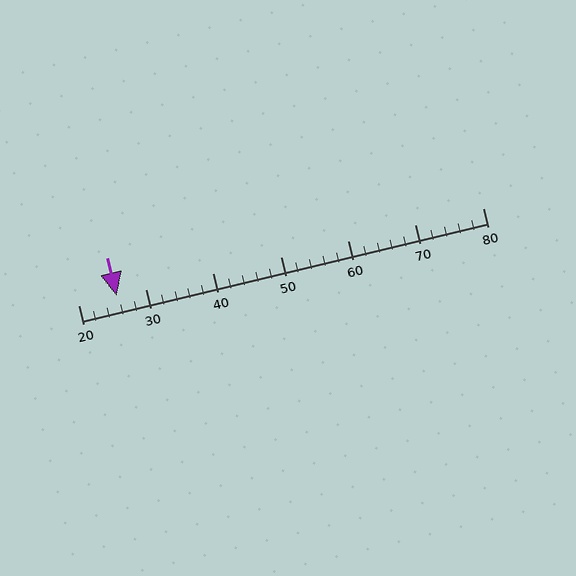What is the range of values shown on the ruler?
The ruler shows values from 20 to 80.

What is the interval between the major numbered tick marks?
The major tick marks are spaced 10 units apart.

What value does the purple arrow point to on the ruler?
The purple arrow points to approximately 26.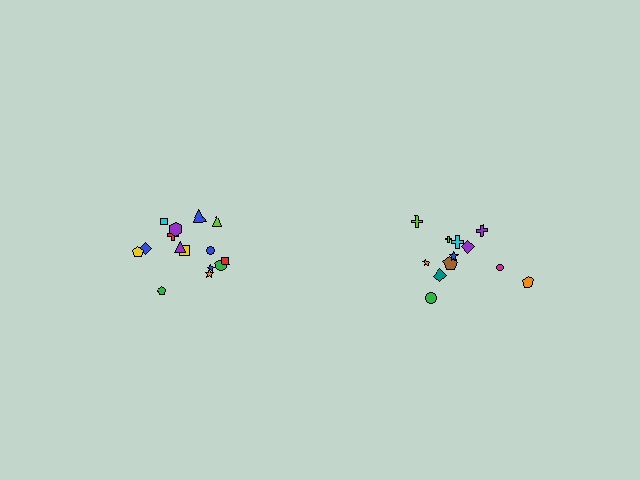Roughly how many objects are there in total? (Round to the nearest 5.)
Roughly 25 objects in total.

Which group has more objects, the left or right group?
The left group.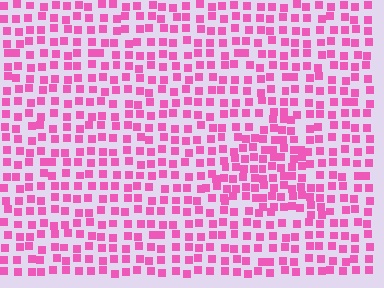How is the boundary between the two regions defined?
The boundary is defined by a change in element density (approximately 1.6x ratio). All elements are the same color, size, and shape.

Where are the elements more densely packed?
The elements are more densely packed inside the triangle boundary.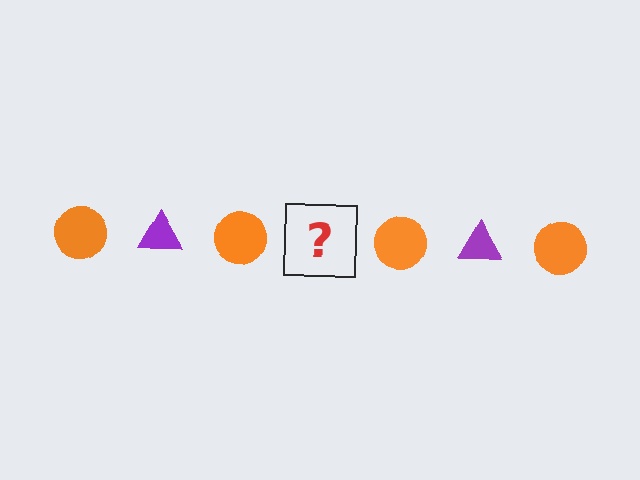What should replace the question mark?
The question mark should be replaced with a purple triangle.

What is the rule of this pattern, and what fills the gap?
The rule is that the pattern alternates between orange circle and purple triangle. The gap should be filled with a purple triangle.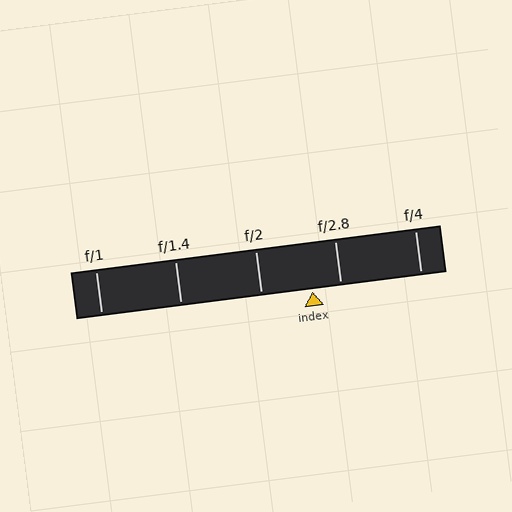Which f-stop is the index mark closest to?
The index mark is closest to f/2.8.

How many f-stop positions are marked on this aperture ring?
There are 5 f-stop positions marked.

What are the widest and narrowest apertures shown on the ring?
The widest aperture shown is f/1 and the narrowest is f/4.